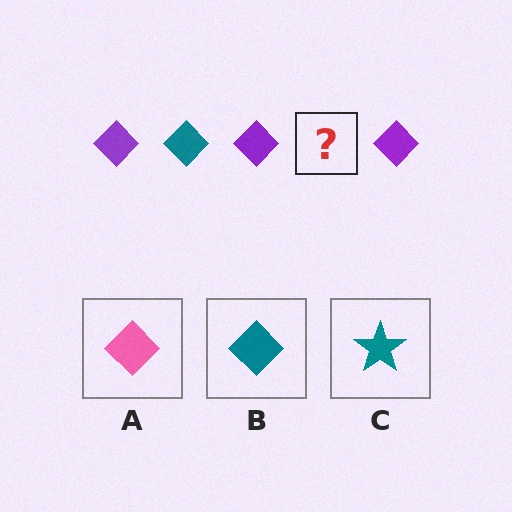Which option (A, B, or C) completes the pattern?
B.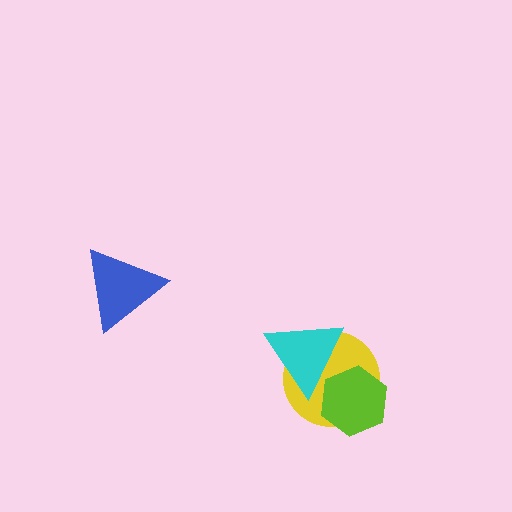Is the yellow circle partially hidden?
Yes, it is partially covered by another shape.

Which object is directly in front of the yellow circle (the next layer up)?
The lime hexagon is directly in front of the yellow circle.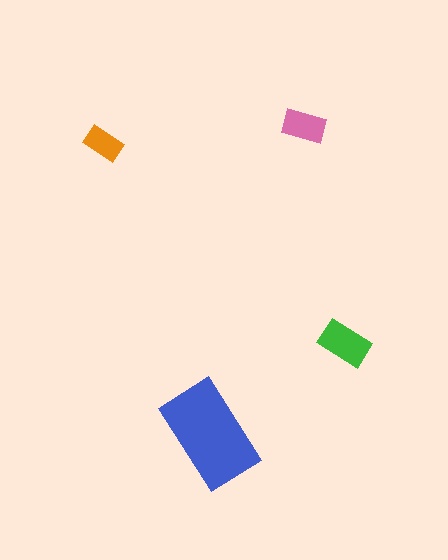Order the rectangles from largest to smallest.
the blue one, the green one, the pink one, the orange one.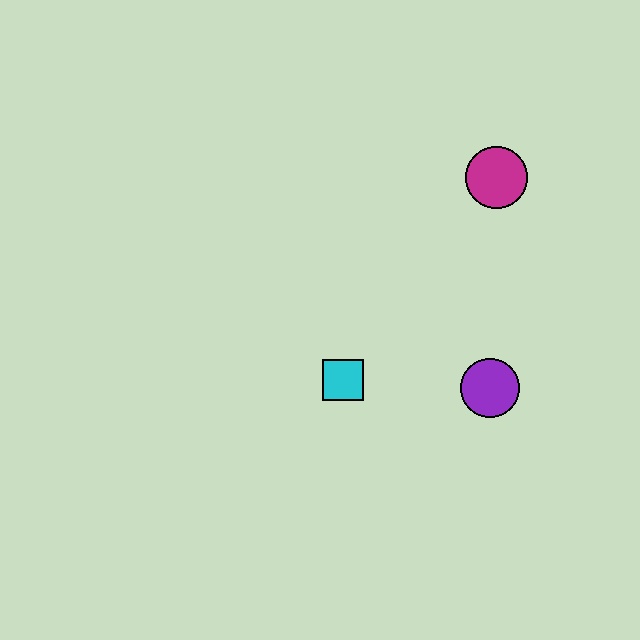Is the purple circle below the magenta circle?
Yes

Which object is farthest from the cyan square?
The magenta circle is farthest from the cyan square.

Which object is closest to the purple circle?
The cyan square is closest to the purple circle.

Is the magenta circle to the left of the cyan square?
No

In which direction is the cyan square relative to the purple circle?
The cyan square is to the left of the purple circle.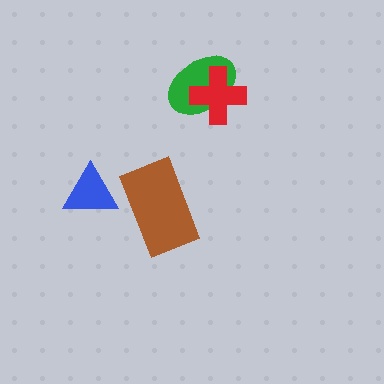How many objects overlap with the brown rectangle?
0 objects overlap with the brown rectangle.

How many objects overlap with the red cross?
1 object overlaps with the red cross.